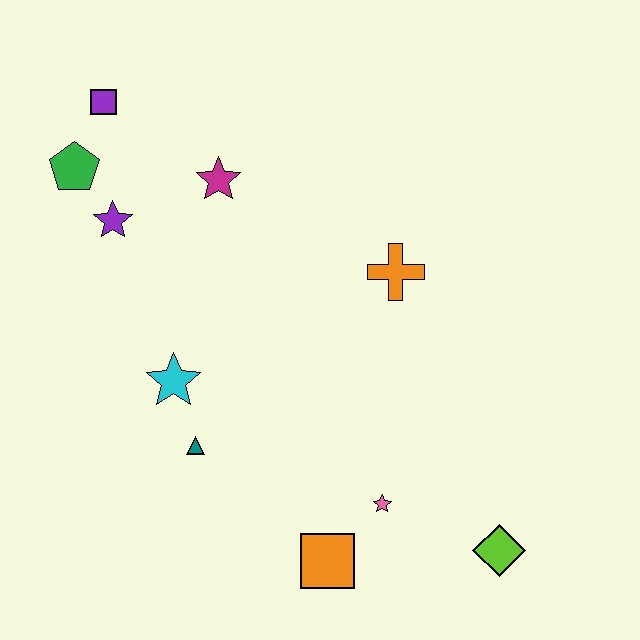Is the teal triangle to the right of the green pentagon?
Yes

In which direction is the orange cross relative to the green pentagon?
The orange cross is to the right of the green pentagon.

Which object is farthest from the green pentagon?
The lime diamond is farthest from the green pentagon.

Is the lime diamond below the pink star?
Yes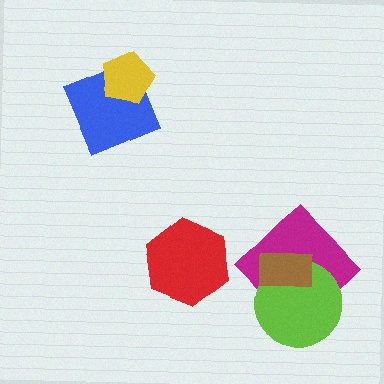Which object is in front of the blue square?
The yellow pentagon is in front of the blue square.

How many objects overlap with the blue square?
1 object overlaps with the blue square.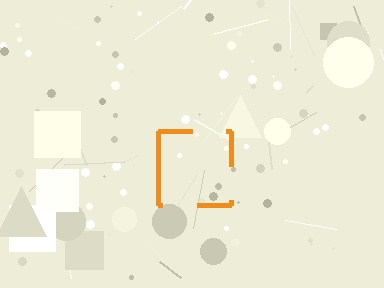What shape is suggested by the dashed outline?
The dashed outline suggests a square.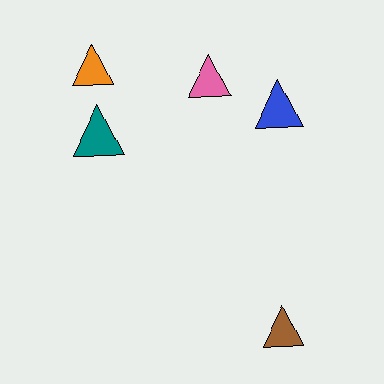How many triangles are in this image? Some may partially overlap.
There are 5 triangles.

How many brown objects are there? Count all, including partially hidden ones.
There is 1 brown object.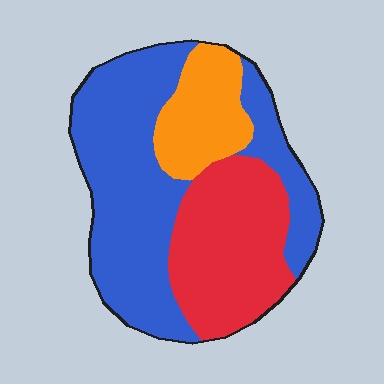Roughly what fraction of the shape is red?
Red takes up about one third (1/3) of the shape.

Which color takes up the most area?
Blue, at roughly 55%.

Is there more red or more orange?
Red.